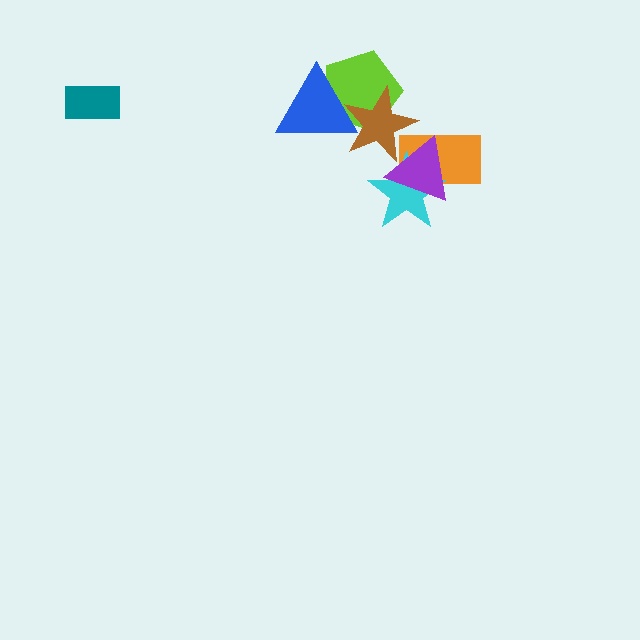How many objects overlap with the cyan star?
2 objects overlap with the cyan star.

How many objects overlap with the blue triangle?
2 objects overlap with the blue triangle.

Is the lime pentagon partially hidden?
Yes, it is partially covered by another shape.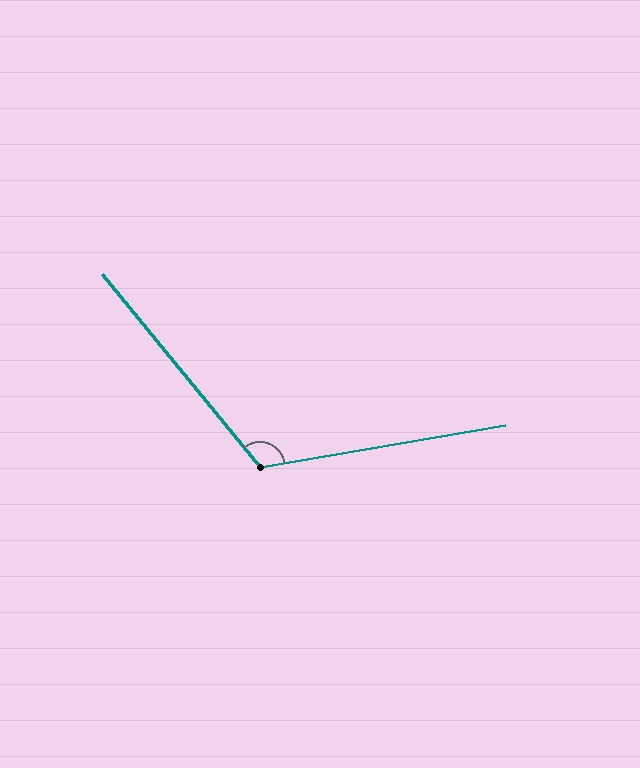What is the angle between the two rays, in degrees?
Approximately 120 degrees.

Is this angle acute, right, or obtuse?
It is obtuse.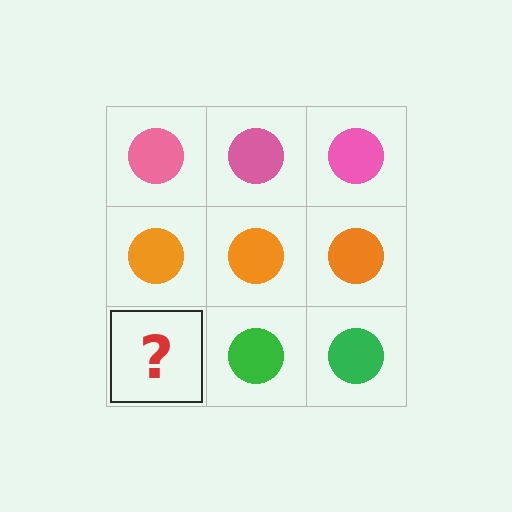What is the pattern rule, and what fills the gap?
The rule is that each row has a consistent color. The gap should be filled with a green circle.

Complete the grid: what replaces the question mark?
The question mark should be replaced with a green circle.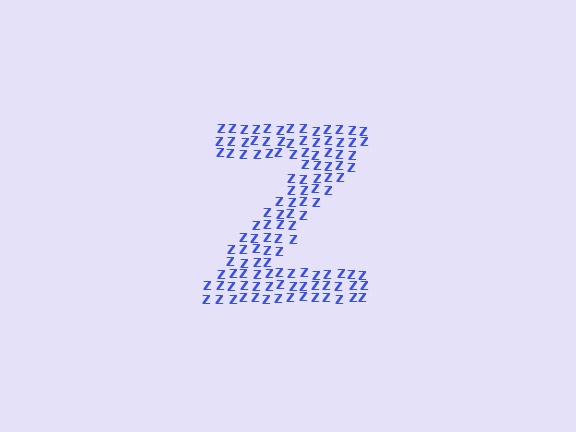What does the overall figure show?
The overall figure shows the letter Z.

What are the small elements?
The small elements are letter Z's.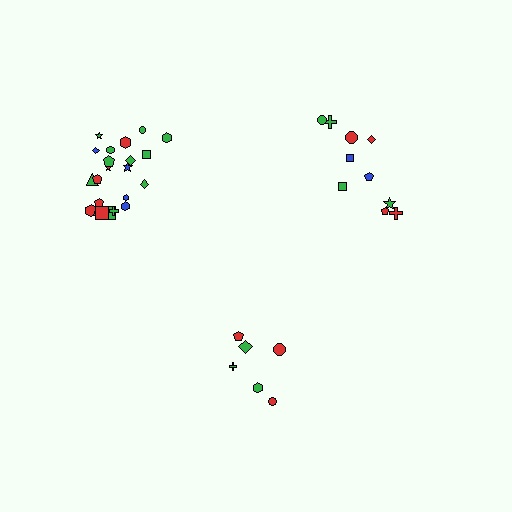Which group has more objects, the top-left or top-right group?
The top-left group.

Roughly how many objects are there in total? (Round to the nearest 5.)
Roughly 40 objects in total.